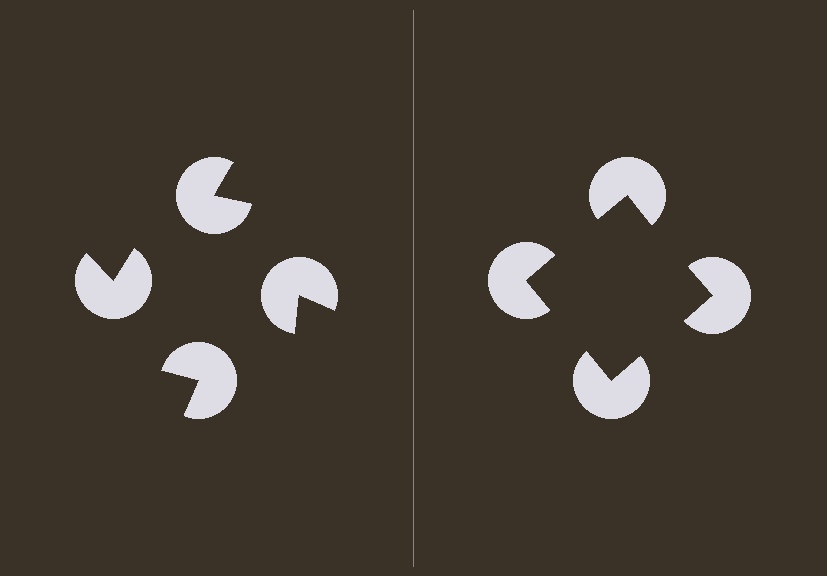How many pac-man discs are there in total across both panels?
8 — 4 on each side.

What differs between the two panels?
The pac-man discs are positioned identically on both sides; only the wedge orientations differ. On the right they align to a square; on the left they are misaligned.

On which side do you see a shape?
An illusory square appears on the right side. On the left side the wedge cuts are rotated, so no coherent shape forms.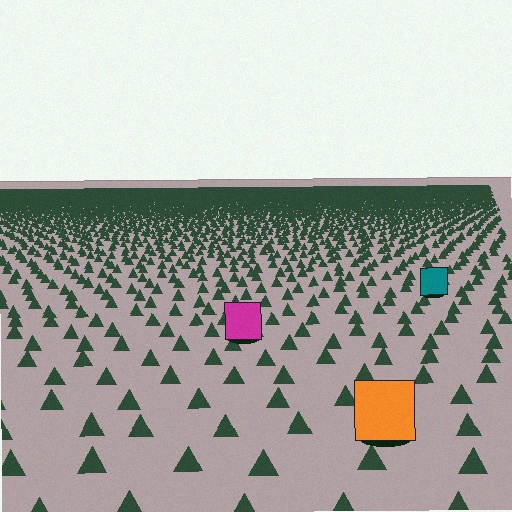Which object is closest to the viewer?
The orange square is closest. The texture marks near it are larger and more spread out.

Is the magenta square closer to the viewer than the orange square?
No. The orange square is closer — you can tell from the texture gradient: the ground texture is coarser near it.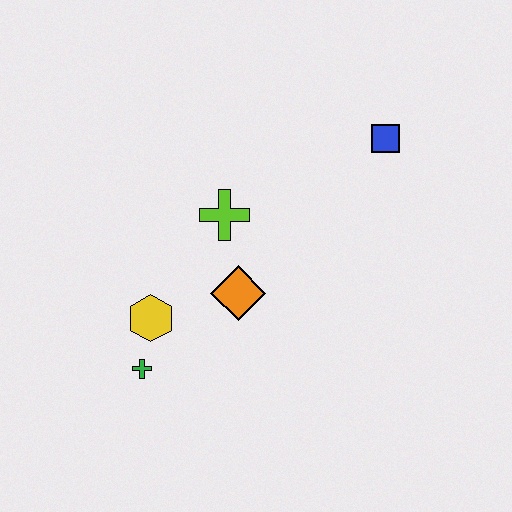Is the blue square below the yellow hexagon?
No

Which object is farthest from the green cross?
The blue square is farthest from the green cross.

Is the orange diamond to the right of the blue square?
No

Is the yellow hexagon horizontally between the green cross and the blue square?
Yes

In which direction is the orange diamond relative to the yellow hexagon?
The orange diamond is to the right of the yellow hexagon.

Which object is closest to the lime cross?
The orange diamond is closest to the lime cross.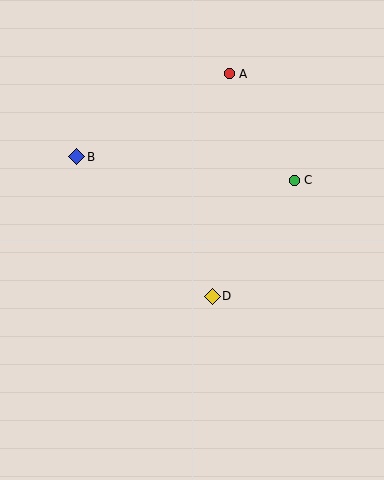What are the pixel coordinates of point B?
Point B is at (77, 157).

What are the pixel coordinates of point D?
Point D is at (212, 296).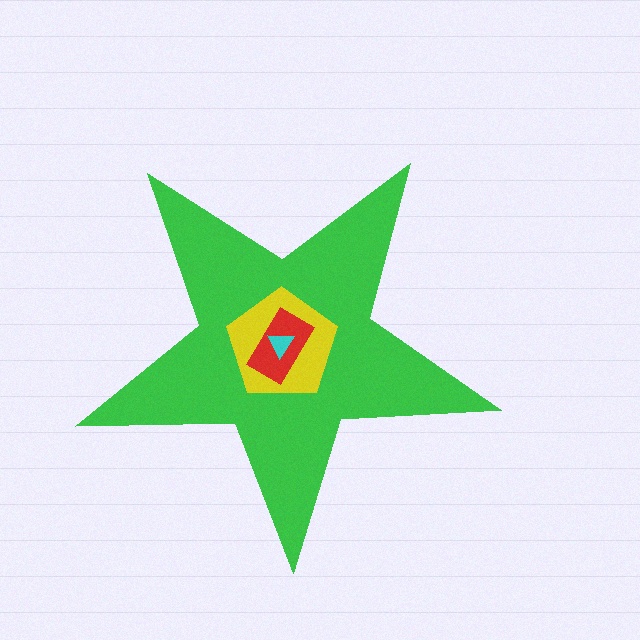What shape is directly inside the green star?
The yellow pentagon.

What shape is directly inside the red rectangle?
The cyan triangle.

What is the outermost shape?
The green star.